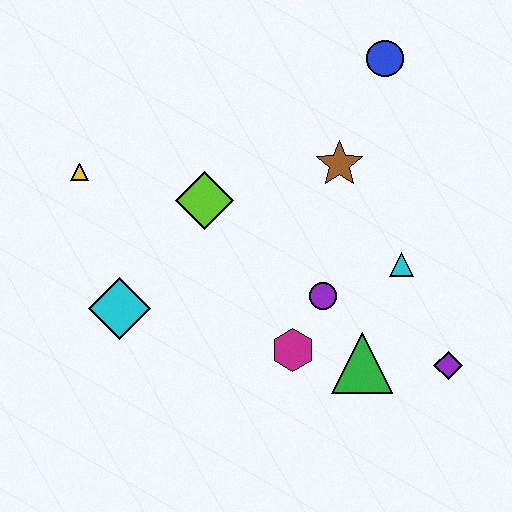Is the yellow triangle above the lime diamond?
Yes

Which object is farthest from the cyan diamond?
The blue circle is farthest from the cyan diamond.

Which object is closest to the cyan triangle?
The purple circle is closest to the cyan triangle.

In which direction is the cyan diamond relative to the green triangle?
The cyan diamond is to the left of the green triangle.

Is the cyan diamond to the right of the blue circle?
No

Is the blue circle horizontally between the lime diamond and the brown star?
No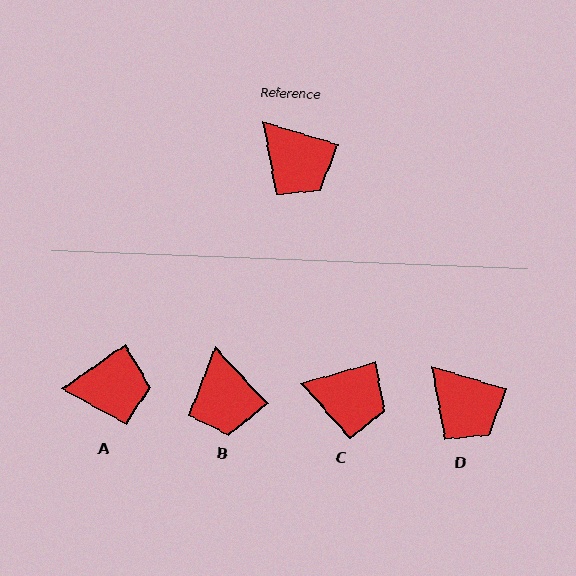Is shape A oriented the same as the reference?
No, it is off by about 52 degrees.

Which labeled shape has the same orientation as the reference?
D.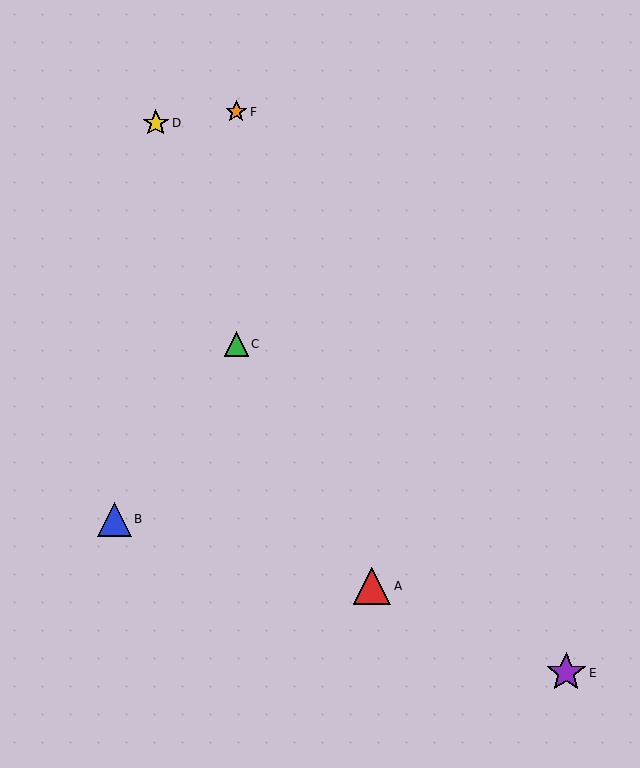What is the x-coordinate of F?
Object F is at x≈236.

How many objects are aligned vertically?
2 objects (C, F) are aligned vertically.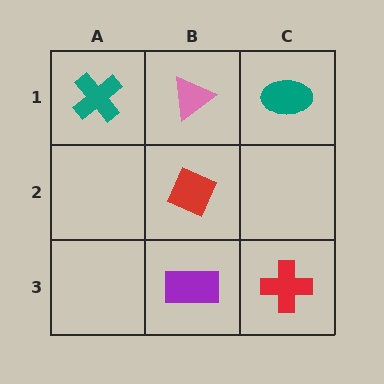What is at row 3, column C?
A red cross.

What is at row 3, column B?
A purple rectangle.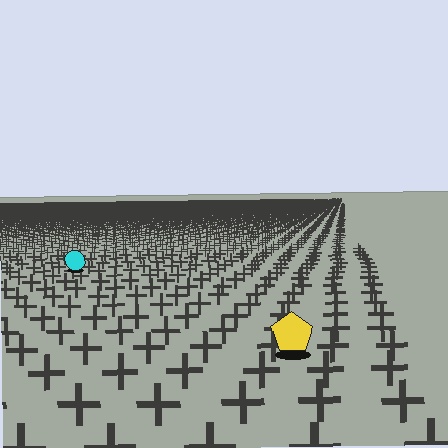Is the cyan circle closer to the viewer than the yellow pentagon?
No. The yellow pentagon is closer — you can tell from the texture gradient: the ground texture is coarser near it.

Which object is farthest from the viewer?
The cyan circle is farthest from the viewer. It appears smaller and the ground texture around it is denser.